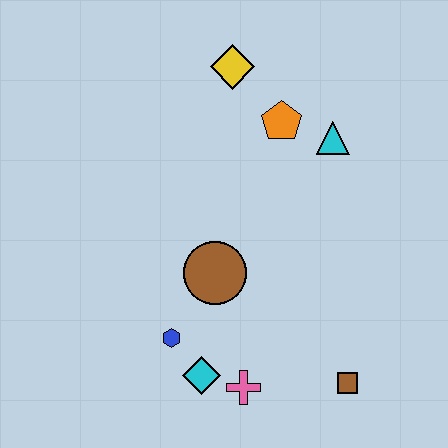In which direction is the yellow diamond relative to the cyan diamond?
The yellow diamond is above the cyan diamond.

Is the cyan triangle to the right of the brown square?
No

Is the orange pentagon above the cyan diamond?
Yes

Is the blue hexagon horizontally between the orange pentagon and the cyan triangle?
No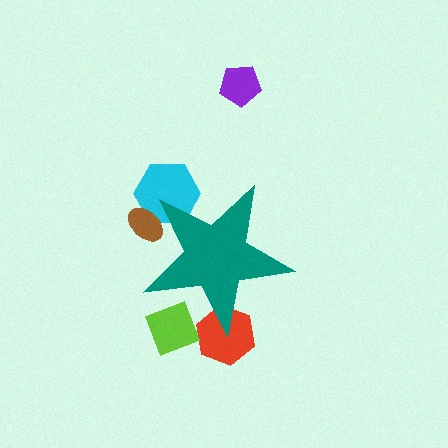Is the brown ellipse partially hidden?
Yes, the brown ellipse is partially hidden behind the teal star.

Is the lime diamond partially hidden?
Yes, the lime diamond is partially hidden behind the teal star.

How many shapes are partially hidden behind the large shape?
4 shapes are partially hidden.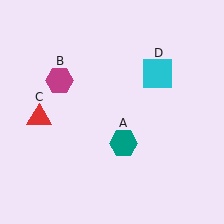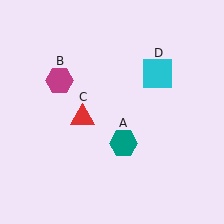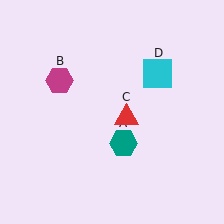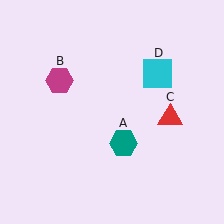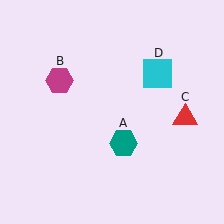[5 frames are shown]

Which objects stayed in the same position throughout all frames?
Teal hexagon (object A) and magenta hexagon (object B) and cyan square (object D) remained stationary.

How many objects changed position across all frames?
1 object changed position: red triangle (object C).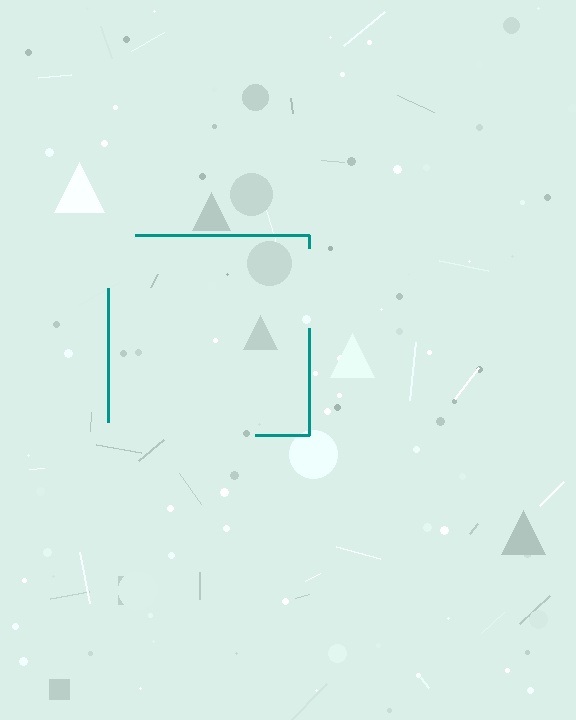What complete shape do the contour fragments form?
The contour fragments form a square.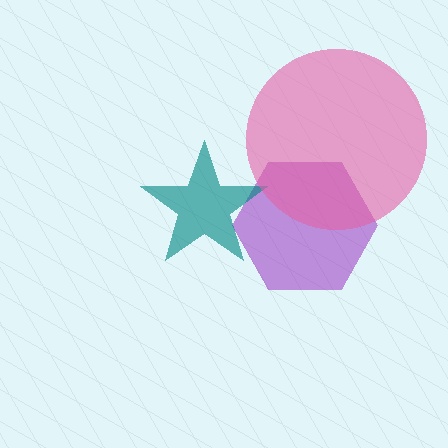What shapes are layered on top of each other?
The layered shapes are: a purple hexagon, a teal star, a pink circle.